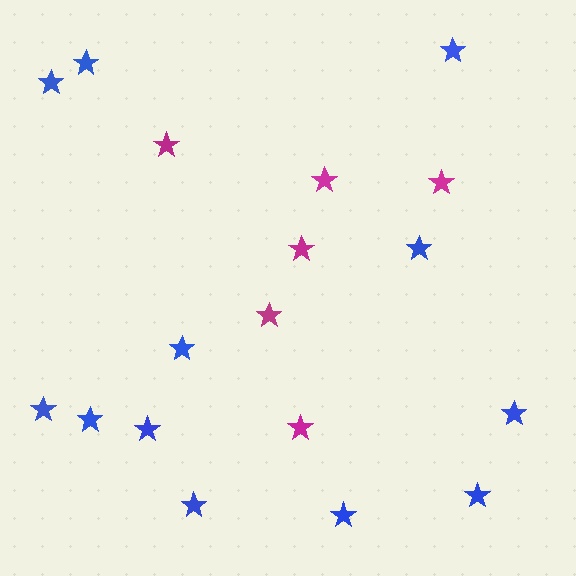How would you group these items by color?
There are 2 groups: one group of magenta stars (6) and one group of blue stars (12).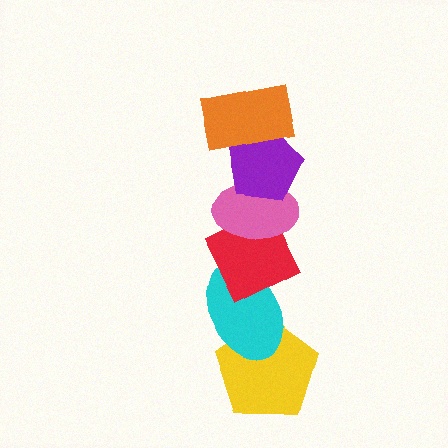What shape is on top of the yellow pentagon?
The cyan ellipse is on top of the yellow pentagon.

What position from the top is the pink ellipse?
The pink ellipse is 3rd from the top.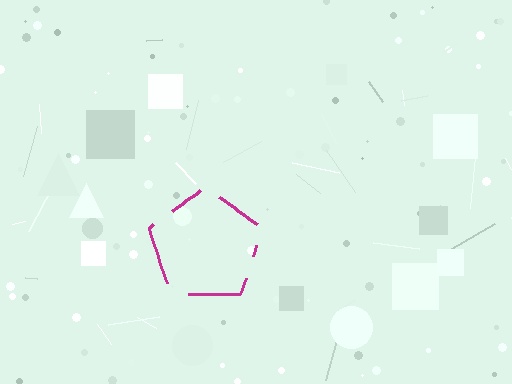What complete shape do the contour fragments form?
The contour fragments form a pentagon.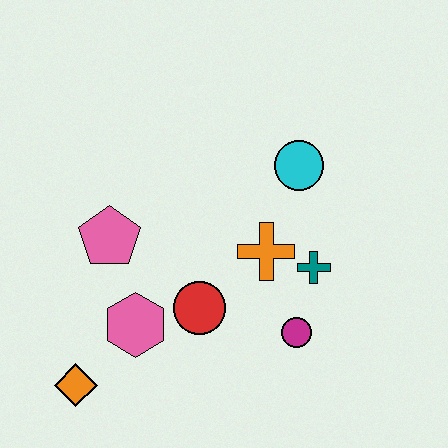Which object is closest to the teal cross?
The orange cross is closest to the teal cross.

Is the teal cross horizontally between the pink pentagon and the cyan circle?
No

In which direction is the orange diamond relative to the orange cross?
The orange diamond is to the left of the orange cross.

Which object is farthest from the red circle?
The cyan circle is farthest from the red circle.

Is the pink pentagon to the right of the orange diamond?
Yes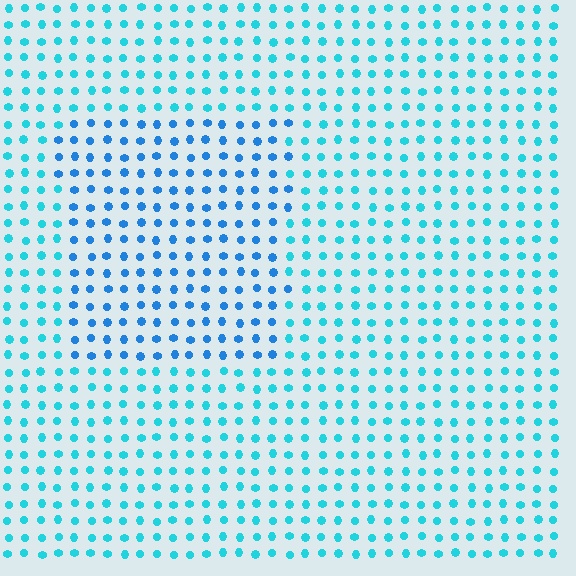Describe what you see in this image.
The image is filled with small cyan elements in a uniform arrangement. A rectangle-shaped region is visible where the elements are tinted to a slightly different hue, forming a subtle color boundary.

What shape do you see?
I see a rectangle.